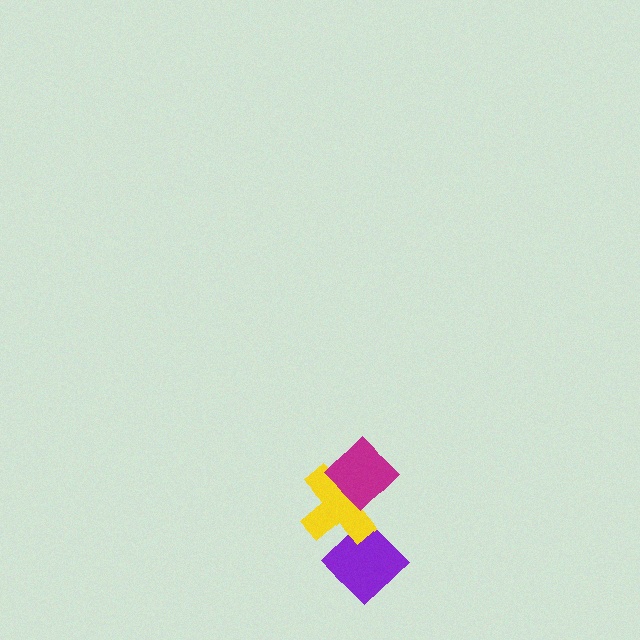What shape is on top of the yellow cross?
The magenta diamond is on top of the yellow cross.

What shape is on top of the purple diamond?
The yellow cross is on top of the purple diamond.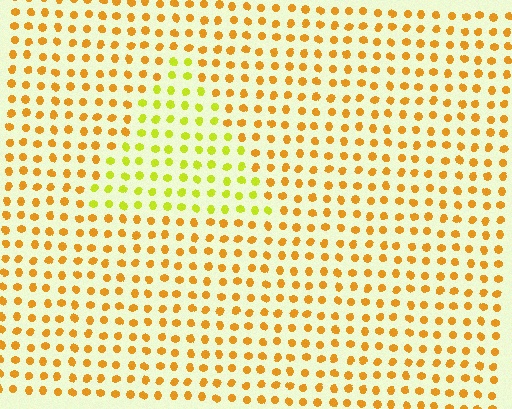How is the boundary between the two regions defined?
The boundary is defined purely by a slight shift in hue (about 36 degrees). Spacing, size, and orientation are identical on both sides.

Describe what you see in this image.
The image is filled with small orange elements in a uniform arrangement. A triangle-shaped region is visible where the elements are tinted to a slightly different hue, forming a subtle color boundary.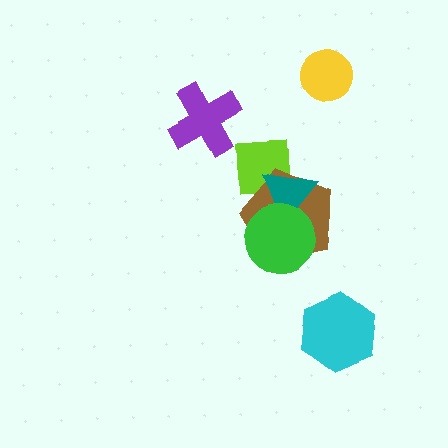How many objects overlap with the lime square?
2 objects overlap with the lime square.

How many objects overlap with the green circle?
2 objects overlap with the green circle.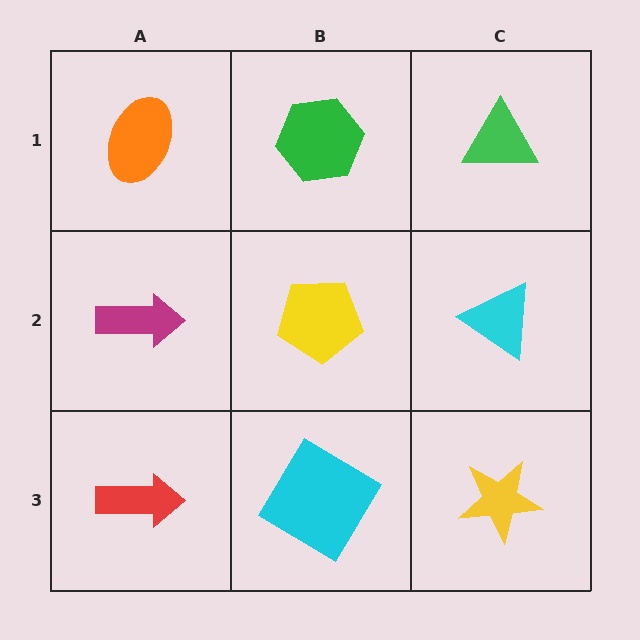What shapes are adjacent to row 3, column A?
A magenta arrow (row 2, column A), a cyan diamond (row 3, column B).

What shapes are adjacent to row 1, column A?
A magenta arrow (row 2, column A), a green hexagon (row 1, column B).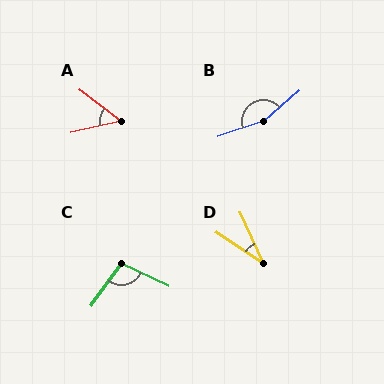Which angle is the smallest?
D, at approximately 32 degrees.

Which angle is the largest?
B, at approximately 158 degrees.